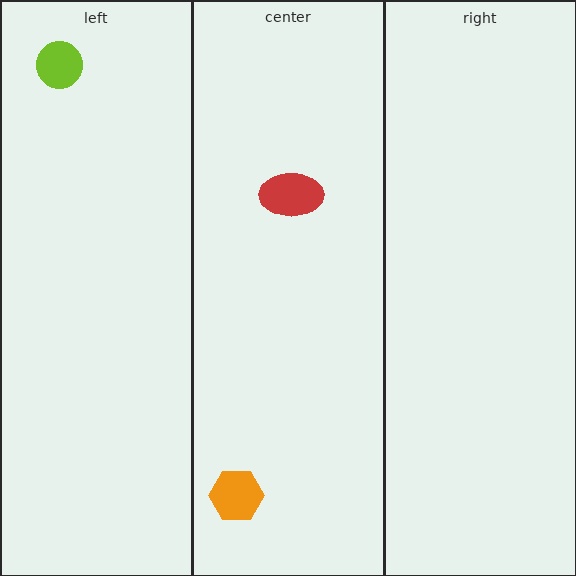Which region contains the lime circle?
The left region.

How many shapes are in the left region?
1.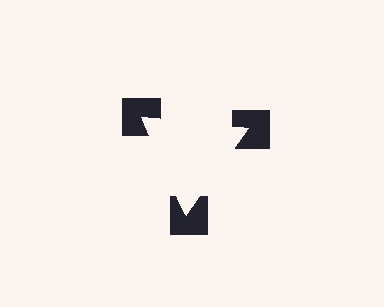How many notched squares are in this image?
There are 3 — one at each vertex of the illusory triangle.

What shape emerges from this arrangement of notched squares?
An illusory triangle — its edges are inferred from the aligned wedge cuts in the notched squares, not physically drawn.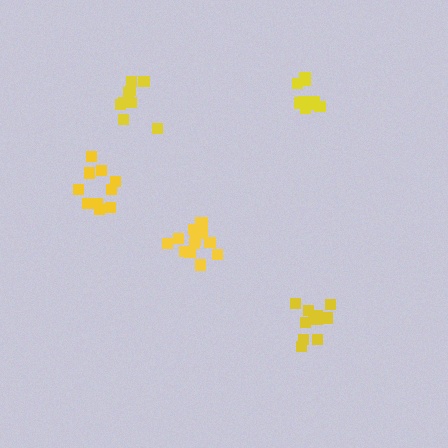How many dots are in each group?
Group 1: 9 dots, Group 2: 9 dots, Group 3: 14 dots, Group 4: 11 dots, Group 5: 10 dots (53 total).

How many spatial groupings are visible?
There are 5 spatial groupings.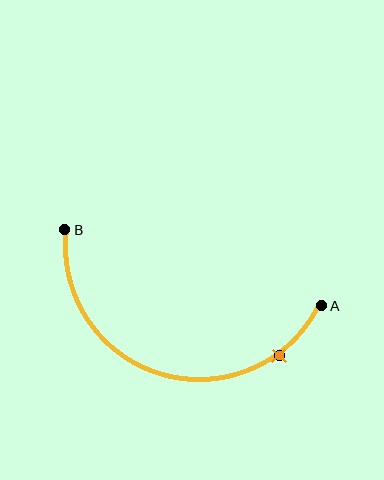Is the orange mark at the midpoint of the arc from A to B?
No. The orange mark lies on the arc but is closer to endpoint A. The arc midpoint would be at the point on the curve equidistant along the arc from both A and B.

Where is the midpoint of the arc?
The arc midpoint is the point on the curve farthest from the straight line joining A and B. It sits below that line.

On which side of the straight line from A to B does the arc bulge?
The arc bulges below the straight line connecting A and B.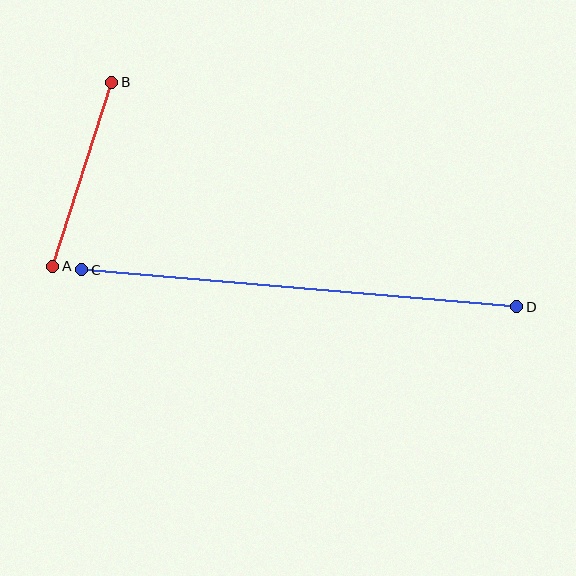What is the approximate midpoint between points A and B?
The midpoint is at approximately (82, 174) pixels.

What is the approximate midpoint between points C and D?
The midpoint is at approximately (299, 288) pixels.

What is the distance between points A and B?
The distance is approximately 193 pixels.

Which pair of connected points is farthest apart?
Points C and D are farthest apart.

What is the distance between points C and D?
The distance is approximately 436 pixels.